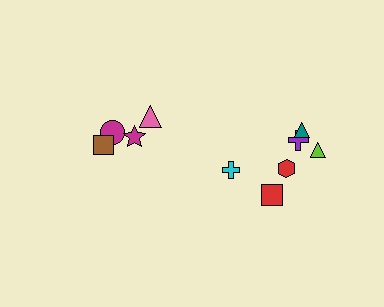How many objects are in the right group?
There are 6 objects.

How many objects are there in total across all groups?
There are 10 objects.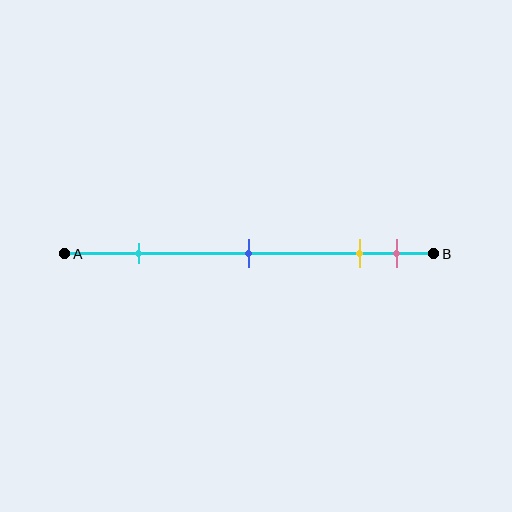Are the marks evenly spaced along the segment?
No, the marks are not evenly spaced.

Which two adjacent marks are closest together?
The yellow and pink marks are the closest adjacent pair.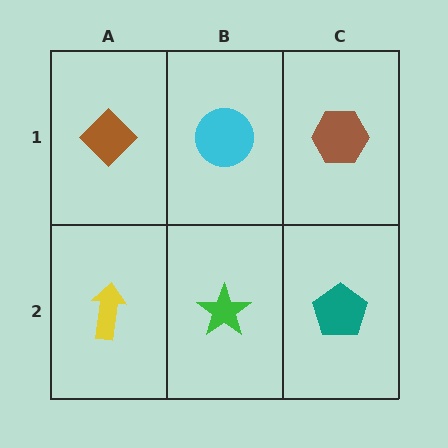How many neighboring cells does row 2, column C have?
2.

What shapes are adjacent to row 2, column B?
A cyan circle (row 1, column B), a yellow arrow (row 2, column A), a teal pentagon (row 2, column C).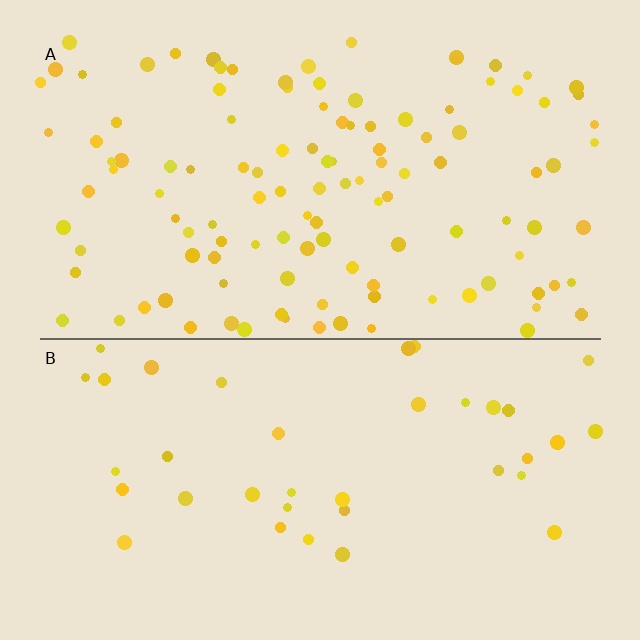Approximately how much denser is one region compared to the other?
Approximately 3.1× — region A over region B.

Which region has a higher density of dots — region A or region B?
A (the top).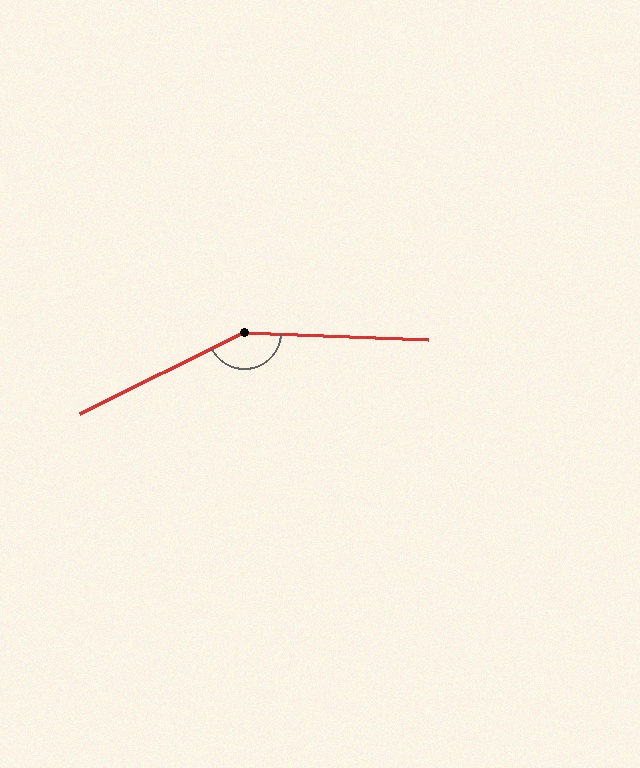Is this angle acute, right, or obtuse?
It is obtuse.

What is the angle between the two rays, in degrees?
Approximately 151 degrees.